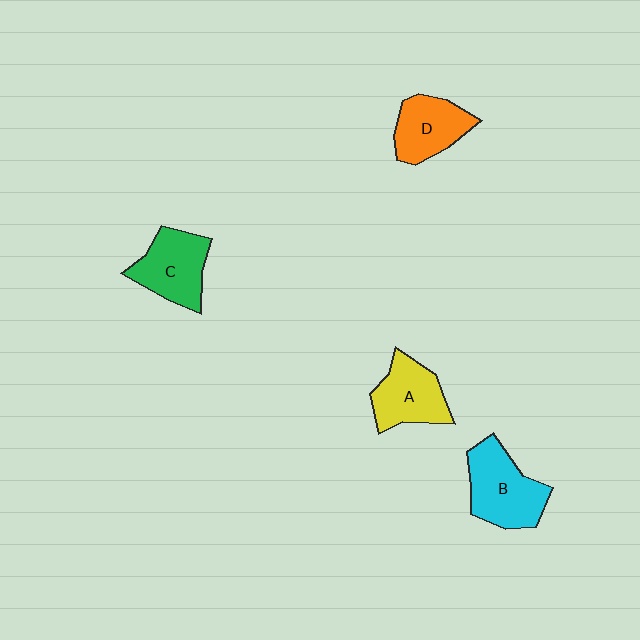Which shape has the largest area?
Shape B (cyan).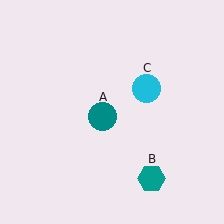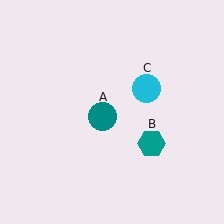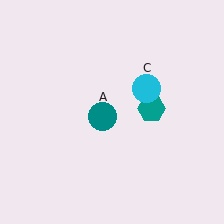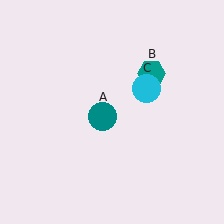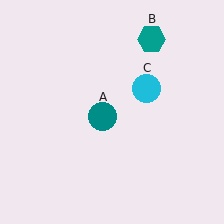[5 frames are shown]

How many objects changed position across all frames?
1 object changed position: teal hexagon (object B).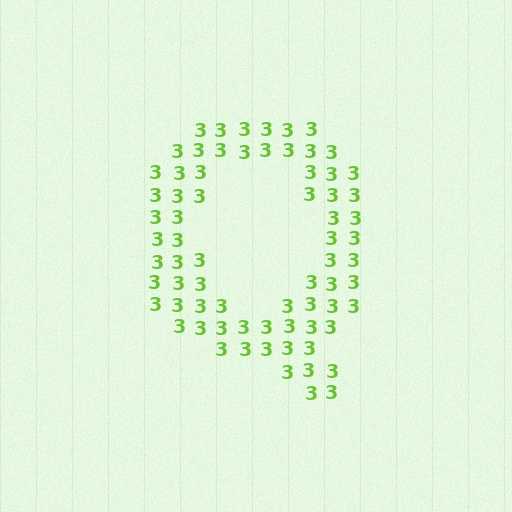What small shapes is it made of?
It is made of small digit 3's.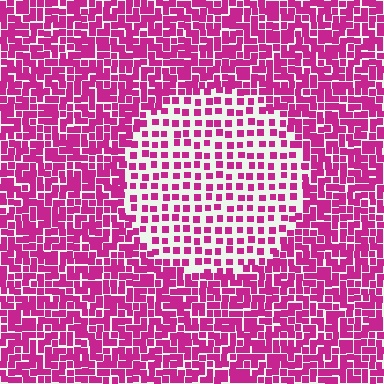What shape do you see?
I see a circle.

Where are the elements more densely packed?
The elements are more densely packed outside the circle boundary.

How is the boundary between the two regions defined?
The boundary is defined by a change in element density (approximately 2.1x ratio). All elements are the same color, size, and shape.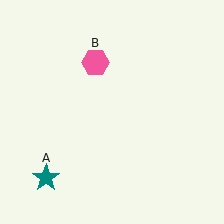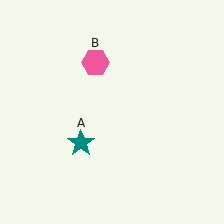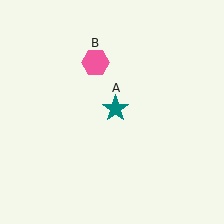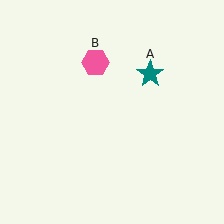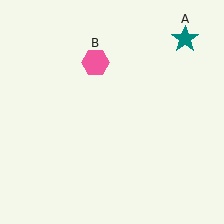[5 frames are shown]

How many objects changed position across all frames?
1 object changed position: teal star (object A).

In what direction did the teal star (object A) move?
The teal star (object A) moved up and to the right.